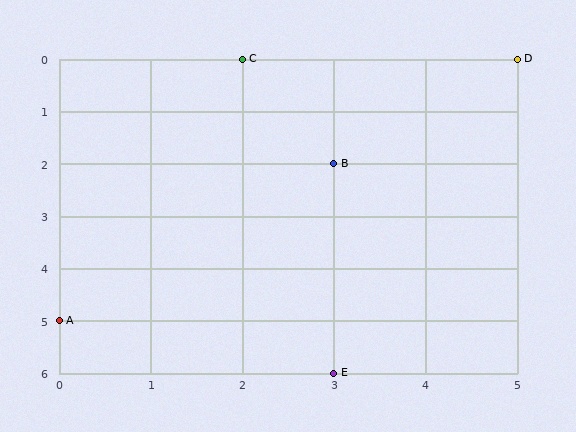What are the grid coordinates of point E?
Point E is at grid coordinates (3, 6).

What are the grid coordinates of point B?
Point B is at grid coordinates (3, 2).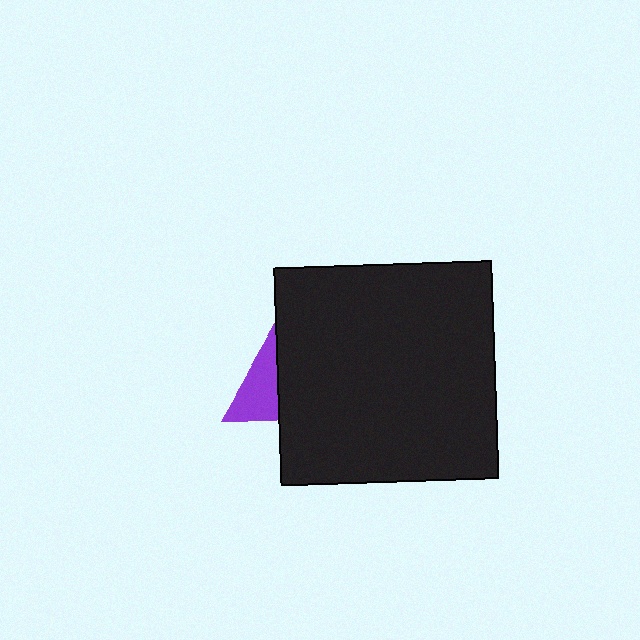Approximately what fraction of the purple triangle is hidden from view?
Roughly 59% of the purple triangle is hidden behind the black square.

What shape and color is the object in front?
The object in front is a black square.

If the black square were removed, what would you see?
You would see the complete purple triangle.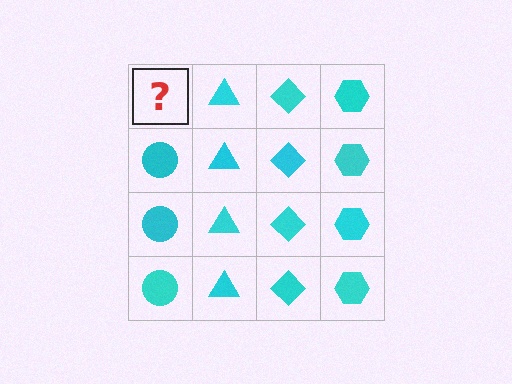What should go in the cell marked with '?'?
The missing cell should contain a cyan circle.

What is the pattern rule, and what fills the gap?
The rule is that each column has a consistent shape. The gap should be filled with a cyan circle.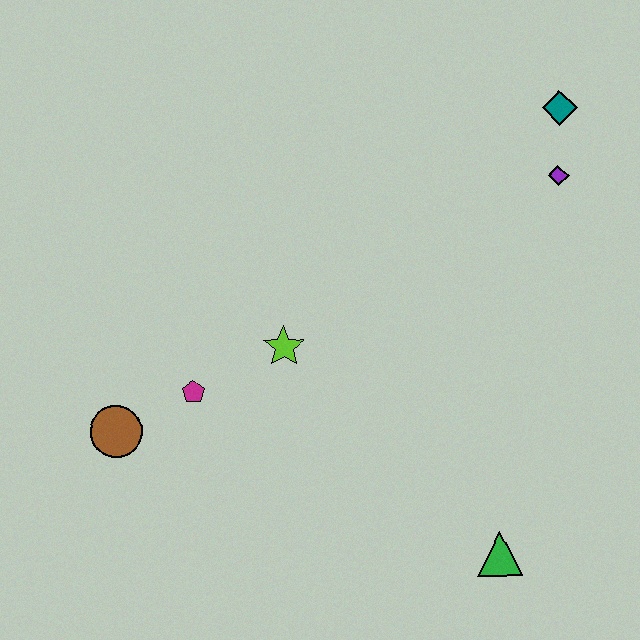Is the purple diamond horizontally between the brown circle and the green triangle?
No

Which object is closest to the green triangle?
The lime star is closest to the green triangle.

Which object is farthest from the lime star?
The teal diamond is farthest from the lime star.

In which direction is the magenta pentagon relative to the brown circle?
The magenta pentagon is to the right of the brown circle.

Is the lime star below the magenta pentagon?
No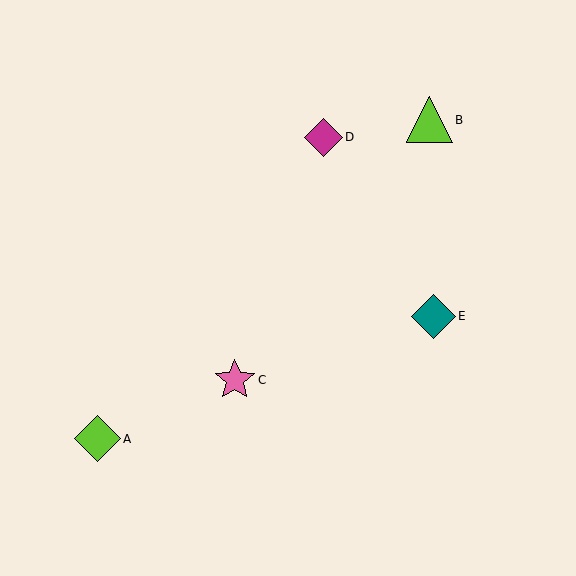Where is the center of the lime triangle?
The center of the lime triangle is at (429, 120).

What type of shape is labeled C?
Shape C is a pink star.